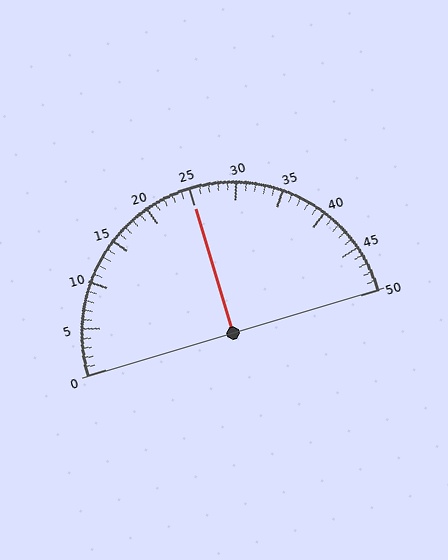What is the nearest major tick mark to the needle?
The nearest major tick mark is 25.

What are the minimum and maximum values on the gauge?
The gauge ranges from 0 to 50.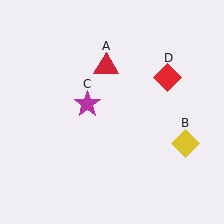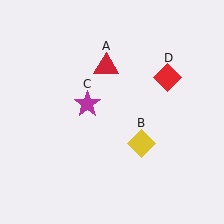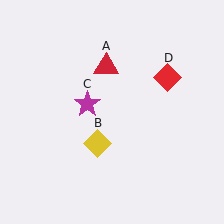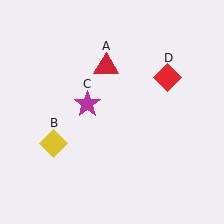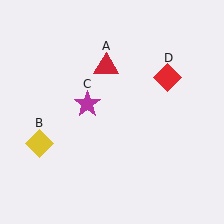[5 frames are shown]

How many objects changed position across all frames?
1 object changed position: yellow diamond (object B).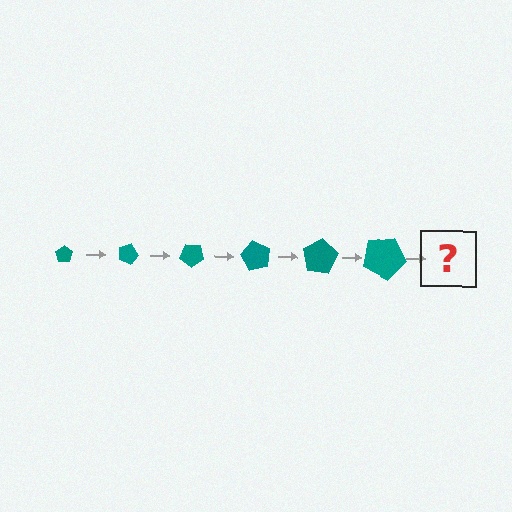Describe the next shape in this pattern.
It should be a pentagon, larger than the previous one and rotated 120 degrees from the start.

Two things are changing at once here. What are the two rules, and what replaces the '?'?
The two rules are that the pentagon grows larger each step and it rotates 20 degrees each step. The '?' should be a pentagon, larger than the previous one and rotated 120 degrees from the start.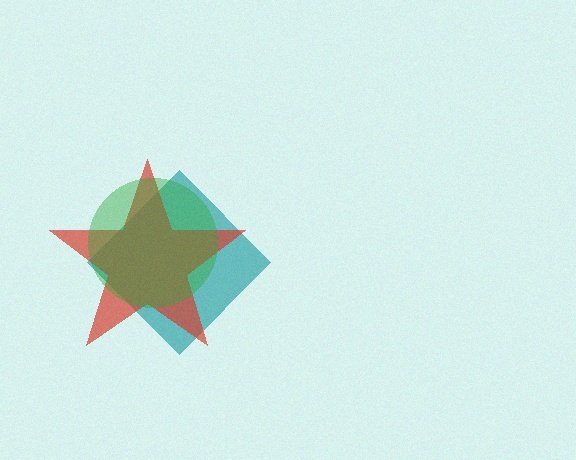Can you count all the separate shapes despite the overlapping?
Yes, there are 3 separate shapes.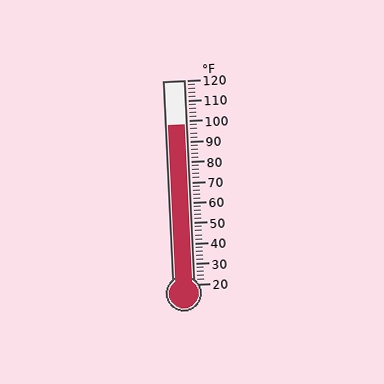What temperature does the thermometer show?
The thermometer shows approximately 98°F.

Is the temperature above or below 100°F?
The temperature is below 100°F.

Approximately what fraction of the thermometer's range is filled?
The thermometer is filled to approximately 80% of its range.